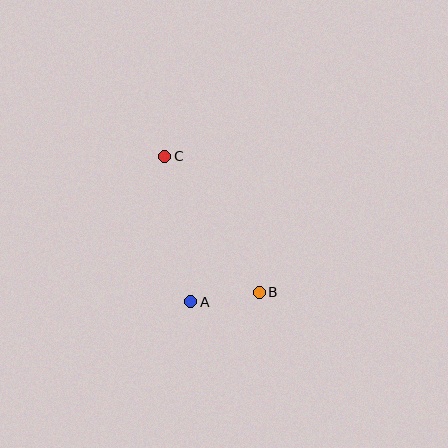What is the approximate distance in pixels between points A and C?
The distance between A and C is approximately 148 pixels.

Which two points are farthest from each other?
Points B and C are farthest from each other.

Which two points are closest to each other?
Points A and B are closest to each other.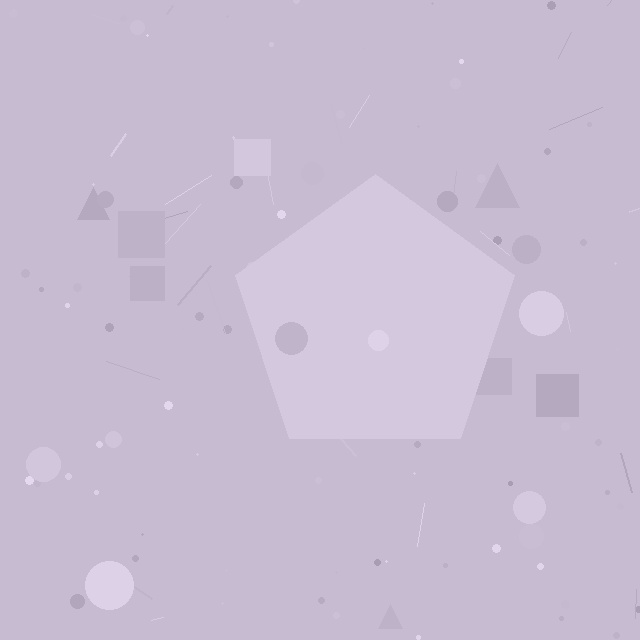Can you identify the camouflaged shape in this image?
The camouflaged shape is a pentagon.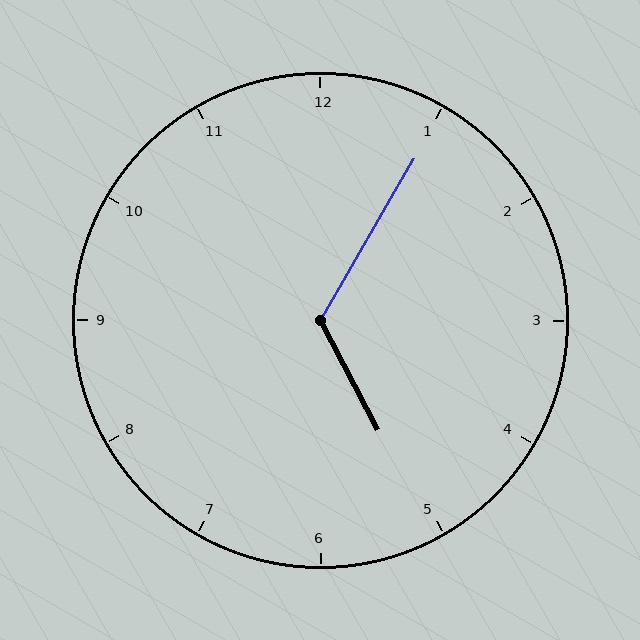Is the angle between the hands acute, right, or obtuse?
It is obtuse.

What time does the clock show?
5:05.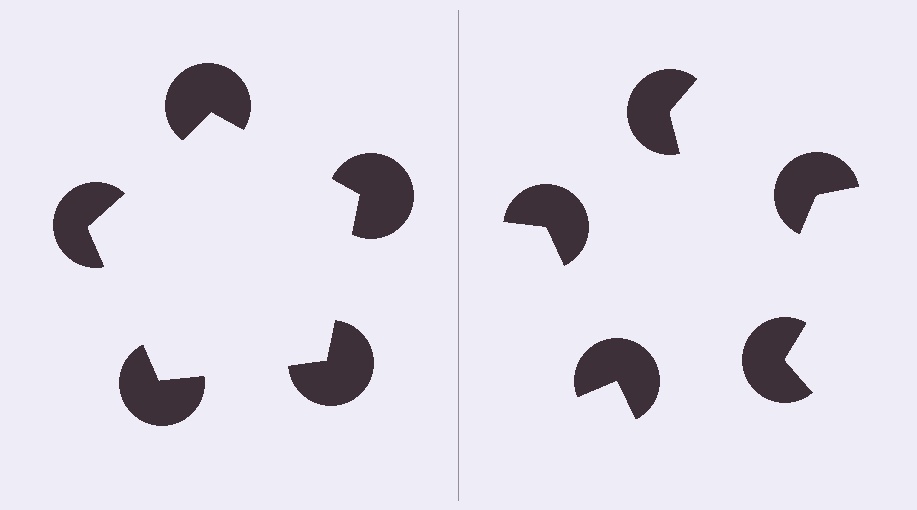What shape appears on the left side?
An illusory pentagon.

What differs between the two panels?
The pac-man discs are positioned identically on both sides; only the wedge orientations differ. On the left they align to a pentagon; on the right they are misaligned.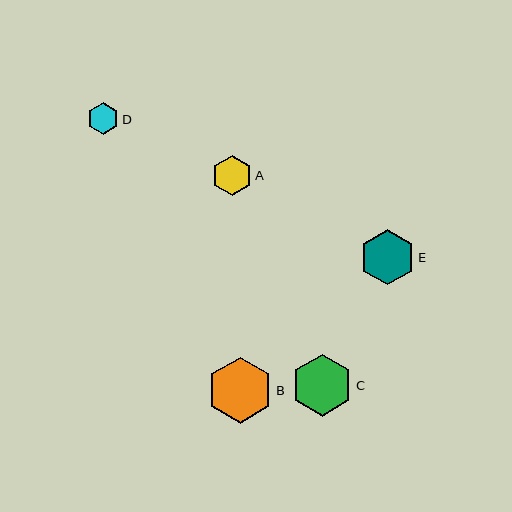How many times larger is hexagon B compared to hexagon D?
Hexagon B is approximately 2.1 times the size of hexagon D.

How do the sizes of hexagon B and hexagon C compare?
Hexagon B and hexagon C are approximately the same size.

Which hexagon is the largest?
Hexagon B is the largest with a size of approximately 66 pixels.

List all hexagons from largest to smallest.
From largest to smallest: B, C, E, A, D.